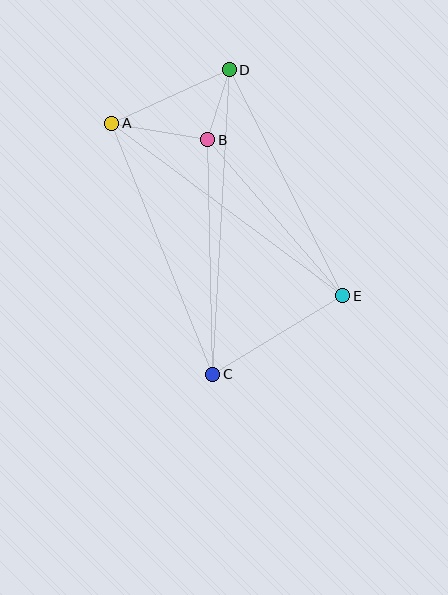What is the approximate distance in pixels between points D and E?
The distance between D and E is approximately 253 pixels.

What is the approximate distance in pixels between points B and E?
The distance between B and E is approximately 206 pixels.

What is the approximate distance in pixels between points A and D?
The distance between A and D is approximately 129 pixels.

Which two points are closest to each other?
Points B and D are closest to each other.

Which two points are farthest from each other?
Points C and D are farthest from each other.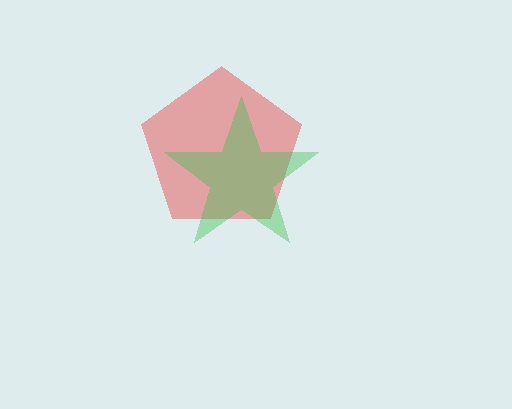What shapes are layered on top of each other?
The layered shapes are: a red pentagon, a green star.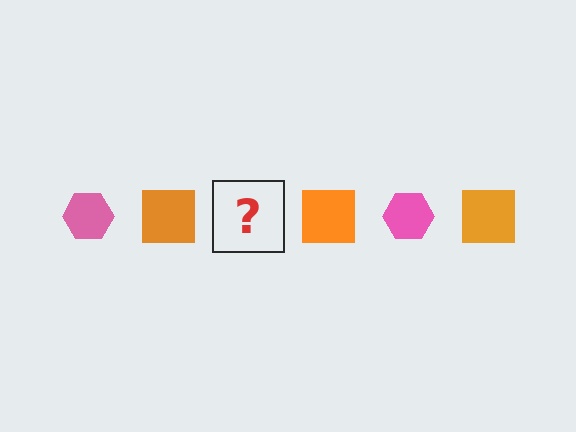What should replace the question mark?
The question mark should be replaced with a pink hexagon.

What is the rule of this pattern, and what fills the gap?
The rule is that the pattern alternates between pink hexagon and orange square. The gap should be filled with a pink hexagon.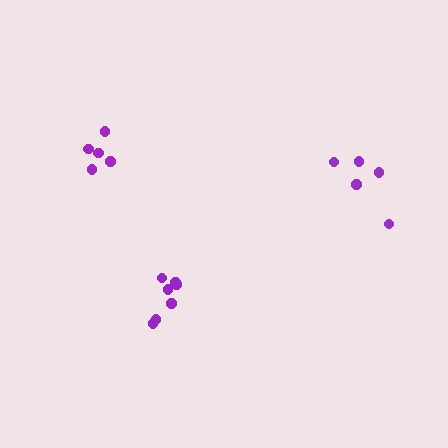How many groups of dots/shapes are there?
There are 3 groups.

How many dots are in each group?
Group 1: 7 dots, Group 2: 5 dots, Group 3: 5 dots (17 total).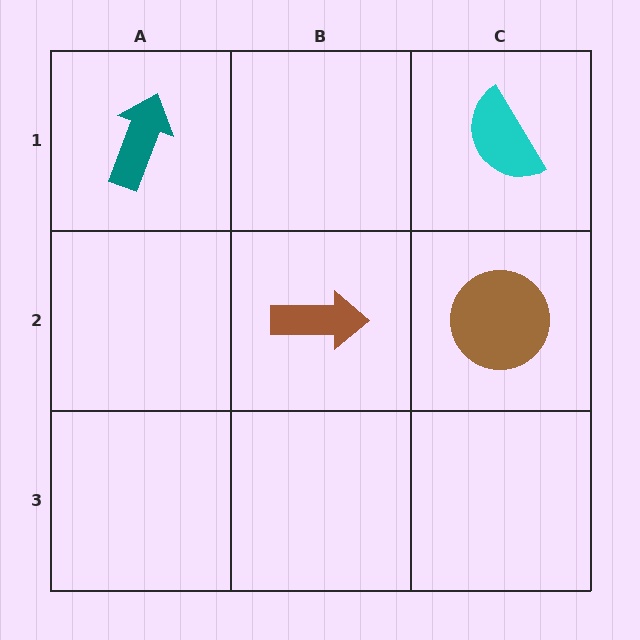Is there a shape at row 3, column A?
No, that cell is empty.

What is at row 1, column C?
A cyan semicircle.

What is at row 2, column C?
A brown circle.